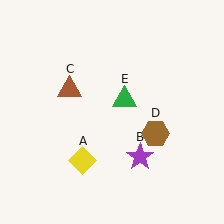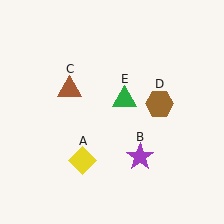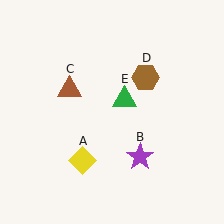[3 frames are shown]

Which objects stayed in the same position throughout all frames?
Yellow diamond (object A) and purple star (object B) and brown triangle (object C) and green triangle (object E) remained stationary.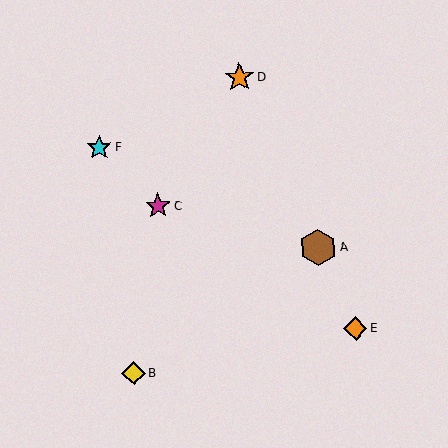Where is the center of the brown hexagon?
The center of the brown hexagon is at (318, 248).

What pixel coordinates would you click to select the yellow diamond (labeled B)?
Click at (134, 373) to select the yellow diamond B.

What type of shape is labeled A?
Shape A is a brown hexagon.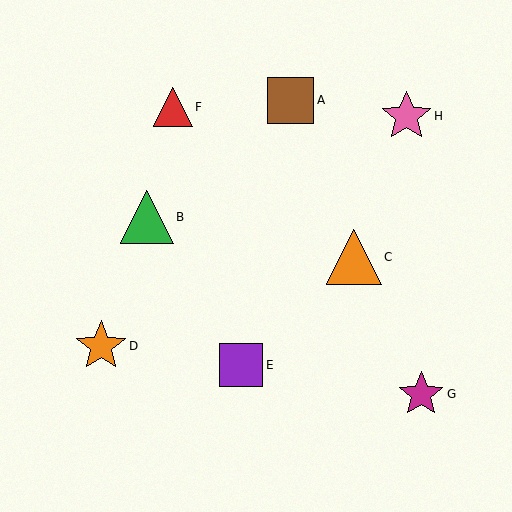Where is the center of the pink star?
The center of the pink star is at (406, 116).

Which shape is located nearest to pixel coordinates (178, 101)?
The red triangle (labeled F) at (173, 107) is nearest to that location.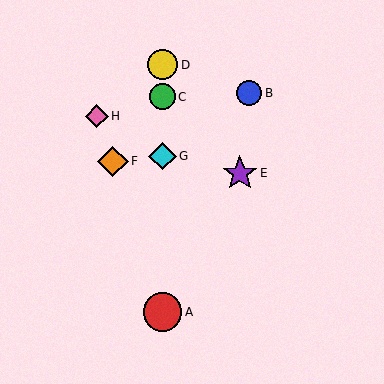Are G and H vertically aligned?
No, G is at x≈163 and H is at x≈97.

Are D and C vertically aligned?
Yes, both are at x≈163.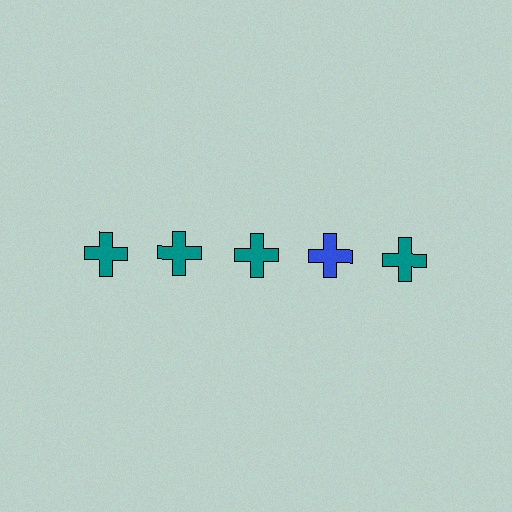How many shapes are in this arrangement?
There are 5 shapes arranged in a grid pattern.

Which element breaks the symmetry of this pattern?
The blue cross in the top row, second from right column breaks the symmetry. All other shapes are teal crosses.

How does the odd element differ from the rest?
It has a different color: blue instead of teal.